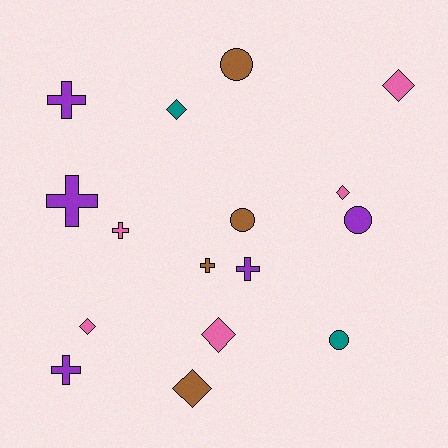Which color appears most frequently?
Pink, with 5 objects.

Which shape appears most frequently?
Diamond, with 6 objects.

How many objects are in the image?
There are 16 objects.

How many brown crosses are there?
There is 1 brown cross.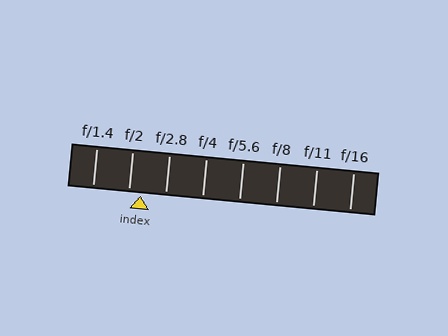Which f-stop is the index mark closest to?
The index mark is closest to f/2.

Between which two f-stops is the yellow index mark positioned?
The index mark is between f/2 and f/2.8.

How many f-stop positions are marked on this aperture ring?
There are 8 f-stop positions marked.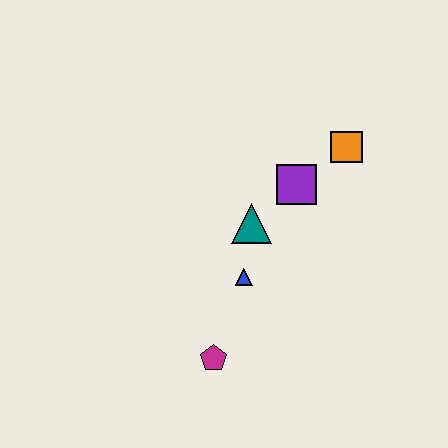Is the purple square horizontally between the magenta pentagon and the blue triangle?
No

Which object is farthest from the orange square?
The magenta pentagon is farthest from the orange square.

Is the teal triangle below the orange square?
Yes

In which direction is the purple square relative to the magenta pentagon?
The purple square is above the magenta pentagon.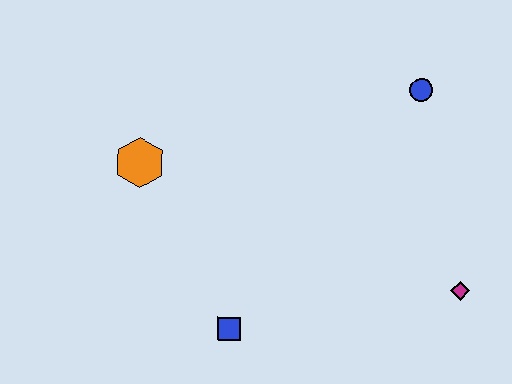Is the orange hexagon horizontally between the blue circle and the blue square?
No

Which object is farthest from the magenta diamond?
The orange hexagon is farthest from the magenta diamond.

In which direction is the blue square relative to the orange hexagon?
The blue square is below the orange hexagon.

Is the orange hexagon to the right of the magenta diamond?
No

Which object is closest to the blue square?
The orange hexagon is closest to the blue square.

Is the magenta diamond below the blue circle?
Yes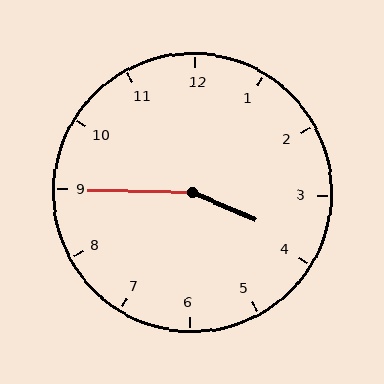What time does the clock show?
3:45.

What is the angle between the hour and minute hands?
Approximately 158 degrees.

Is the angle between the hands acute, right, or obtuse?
It is obtuse.